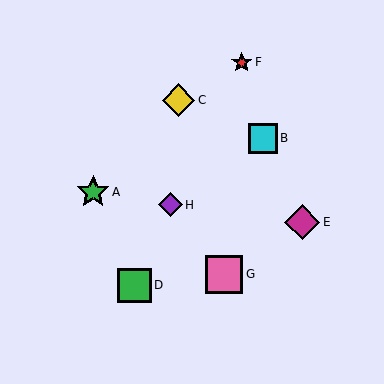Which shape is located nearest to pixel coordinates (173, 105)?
The yellow diamond (labeled C) at (178, 100) is nearest to that location.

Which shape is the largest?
The pink square (labeled G) is the largest.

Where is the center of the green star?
The center of the green star is at (93, 192).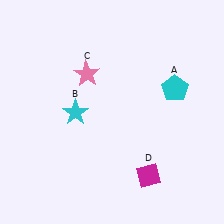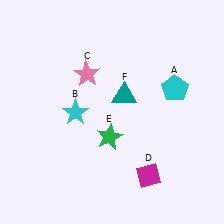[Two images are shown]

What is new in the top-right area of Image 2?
A teal triangle (F) was added in the top-right area of Image 2.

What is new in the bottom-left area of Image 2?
A green star (E) was added in the bottom-left area of Image 2.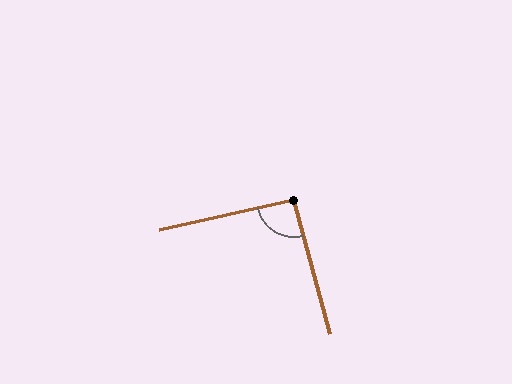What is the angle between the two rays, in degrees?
Approximately 92 degrees.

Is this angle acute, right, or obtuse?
It is approximately a right angle.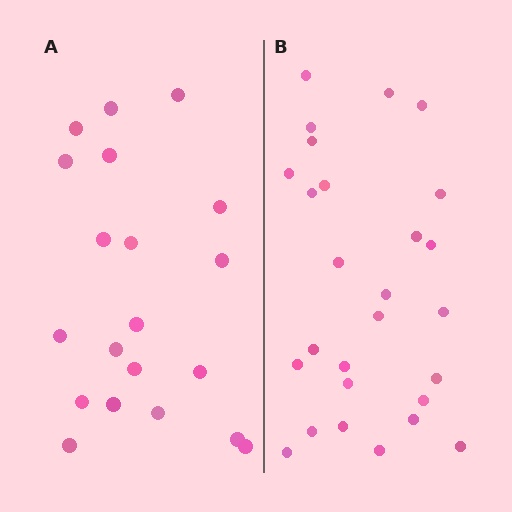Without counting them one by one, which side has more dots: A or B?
Region B (the right region) has more dots.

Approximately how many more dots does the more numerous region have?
Region B has roughly 8 or so more dots than region A.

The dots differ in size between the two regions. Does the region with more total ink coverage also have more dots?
No. Region A has more total ink coverage because its dots are larger, but region B actually contains more individual dots. Total area can be misleading — the number of items is what matters here.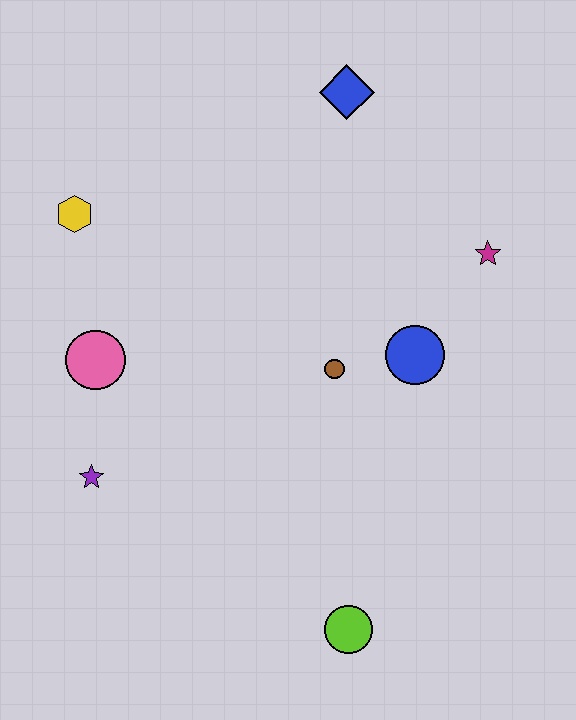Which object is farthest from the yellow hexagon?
The lime circle is farthest from the yellow hexagon.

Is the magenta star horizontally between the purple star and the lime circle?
No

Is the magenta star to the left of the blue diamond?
No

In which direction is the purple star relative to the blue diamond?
The purple star is below the blue diamond.